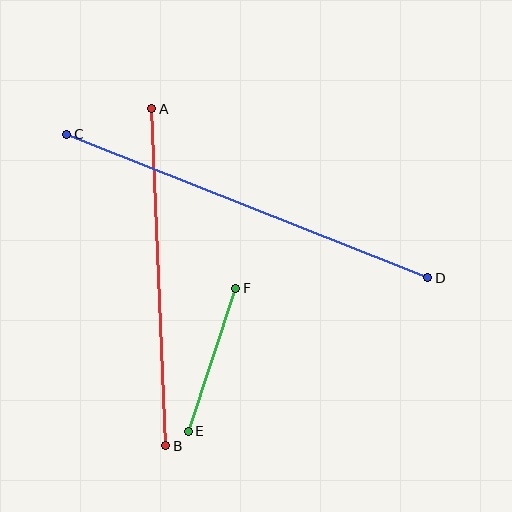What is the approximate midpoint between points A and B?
The midpoint is at approximately (159, 277) pixels.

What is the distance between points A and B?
The distance is approximately 337 pixels.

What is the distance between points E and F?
The distance is approximately 151 pixels.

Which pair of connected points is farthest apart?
Points C and D are farthest apart.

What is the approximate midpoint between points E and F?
The midpoint is at approximately (212, 360) pixels.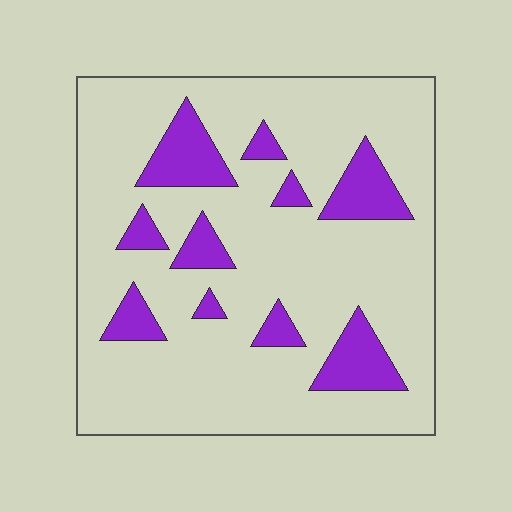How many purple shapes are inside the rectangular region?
10.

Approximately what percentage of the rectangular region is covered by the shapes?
Approximately 20%.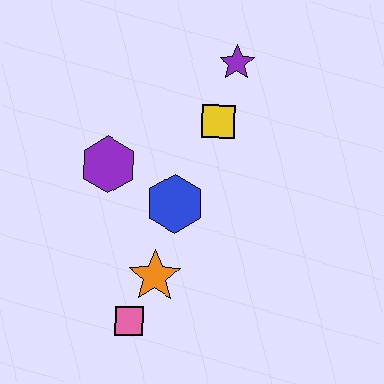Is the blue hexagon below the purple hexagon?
Yes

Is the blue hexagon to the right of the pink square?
Yes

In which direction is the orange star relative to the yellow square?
The orange star is below the yellow square.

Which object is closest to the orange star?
The pink square is closest to the orange star.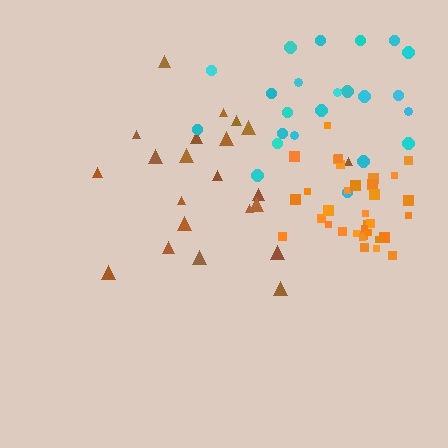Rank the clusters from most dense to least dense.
orange, brown, cyan.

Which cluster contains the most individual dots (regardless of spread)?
Orange (34).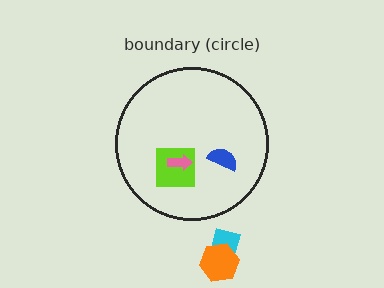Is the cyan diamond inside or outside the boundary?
Outside.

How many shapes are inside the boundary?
3 inside, 2 outside.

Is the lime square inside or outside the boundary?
Inside.